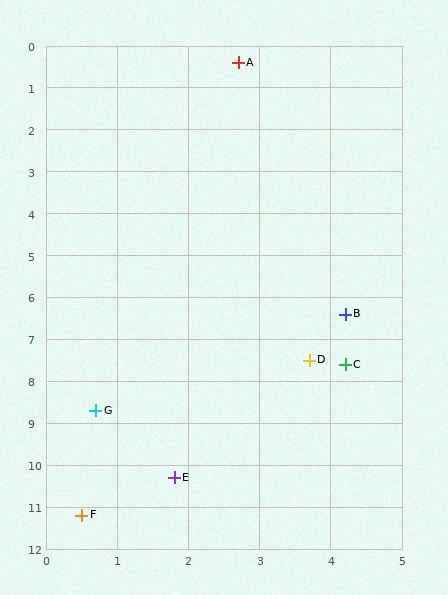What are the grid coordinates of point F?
Point F is at approximately (0.5, 11.2).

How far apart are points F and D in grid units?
Points F and D are about 4.9 grid units apart.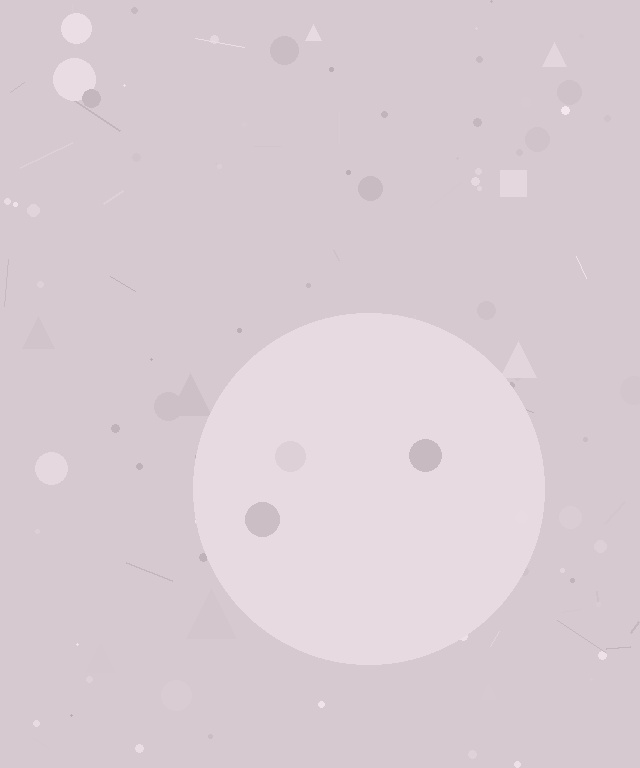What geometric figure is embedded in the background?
A circle is embedded in the background.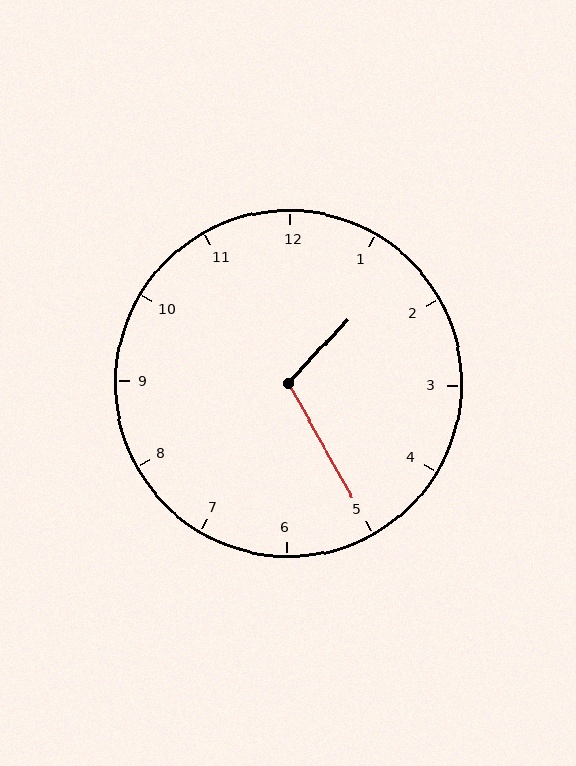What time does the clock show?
1:25.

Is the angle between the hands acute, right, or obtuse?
It is obtuse.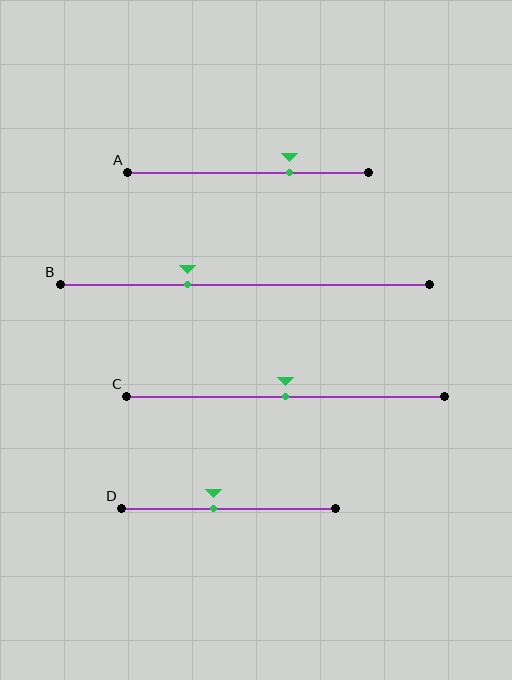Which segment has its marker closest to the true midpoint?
Segment C has its marker closest to the true midpoint.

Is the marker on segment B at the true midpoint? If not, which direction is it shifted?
No, the marker on segment B is shifted to the left by about 16% of the segment length.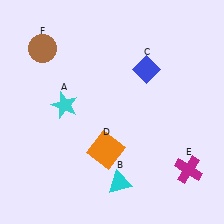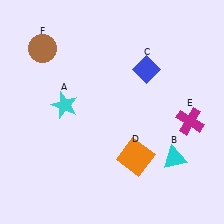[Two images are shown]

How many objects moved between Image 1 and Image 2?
3 objects moved between the two images.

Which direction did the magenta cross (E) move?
The magenta cross (E) moved up.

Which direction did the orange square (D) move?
The orange square (D) moved right.